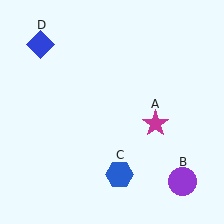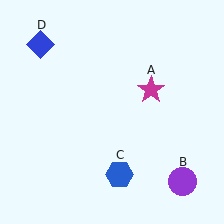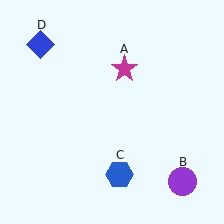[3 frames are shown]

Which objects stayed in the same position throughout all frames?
Purple circle (object B) and blue hexagon (object C) and blue diamond (object D) remained stationary.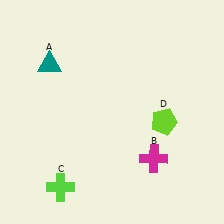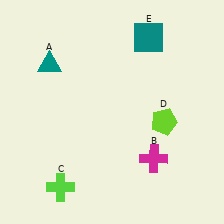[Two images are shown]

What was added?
A teal square (E) was added in Image 2.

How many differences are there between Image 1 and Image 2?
There is 1 difference between the two images.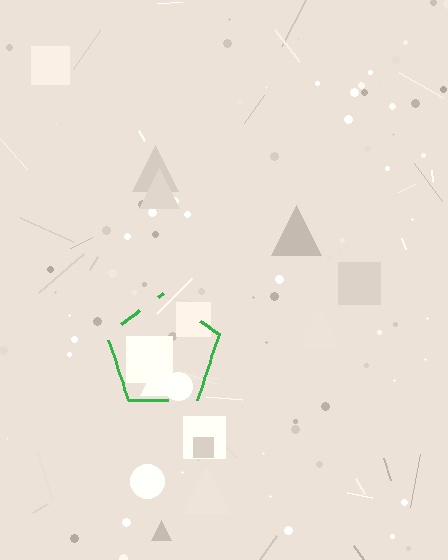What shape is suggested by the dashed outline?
The dashed outline suggests a pentagon.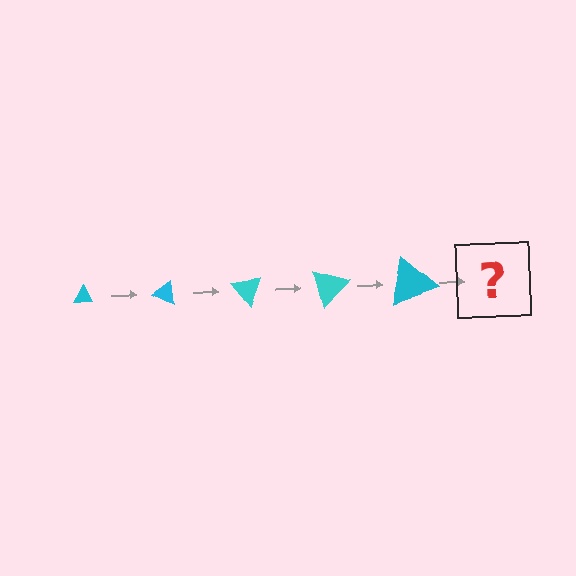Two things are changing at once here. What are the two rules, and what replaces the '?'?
The two rules are that the triangle grows larger each step and it rotates 25 degrees each step. The '?' should be a triangle, larger than the previous one and rotated 125 degrees from the start.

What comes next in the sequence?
The next element should be a triangle, larger than the previous one and rotated 125 degrees from the start.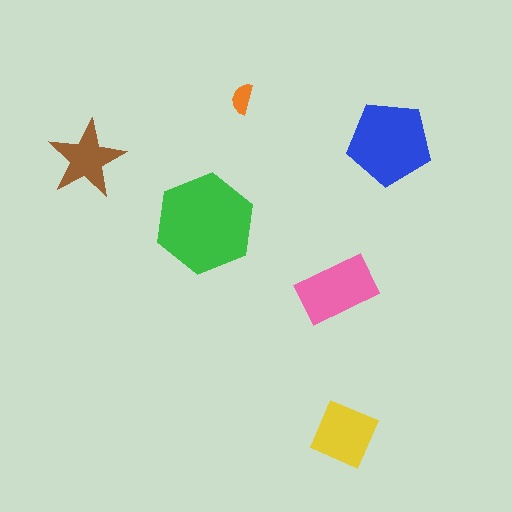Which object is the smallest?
The orange semicircle.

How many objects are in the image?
There are 6 objects in the image.